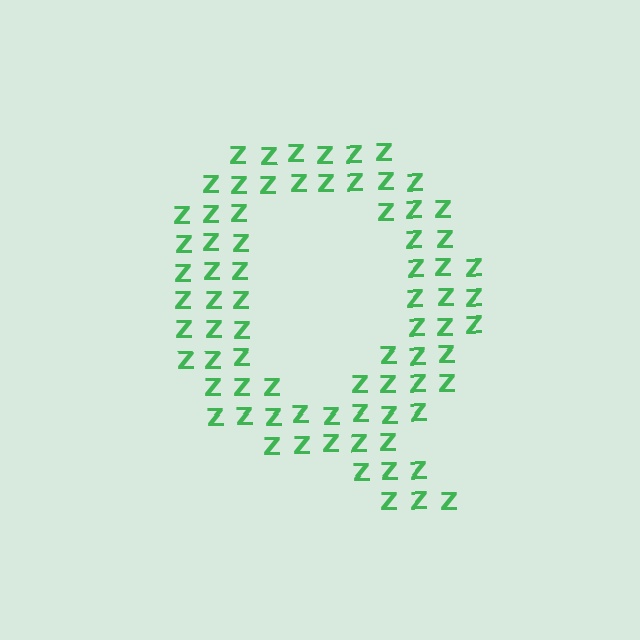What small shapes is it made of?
It is made of small letter Z's.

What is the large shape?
The large shape is the letter Q.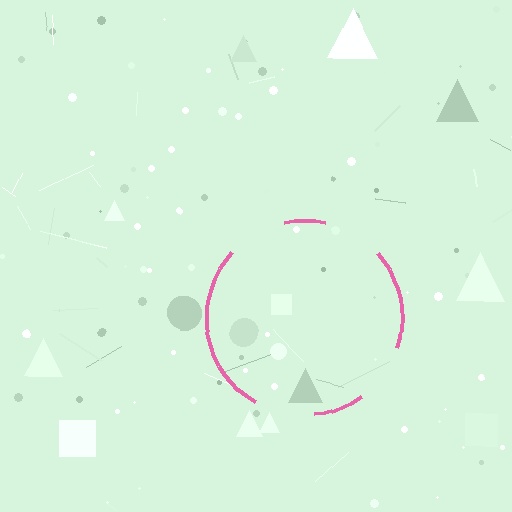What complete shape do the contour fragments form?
The contour fragments form a circle.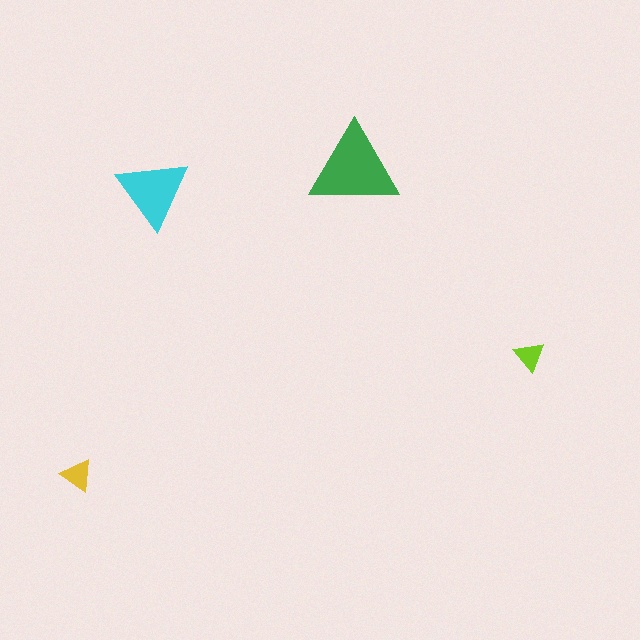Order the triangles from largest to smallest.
the green one, the cyan one, the yellow one, the lime one.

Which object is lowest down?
The yellow triangle is bottommost.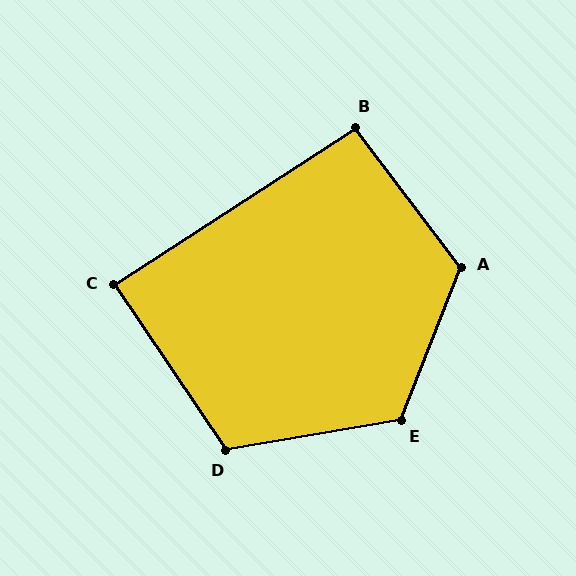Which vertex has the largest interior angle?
A, at approximately 122 degrees.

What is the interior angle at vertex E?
Approximately 121 degrees (obtuse).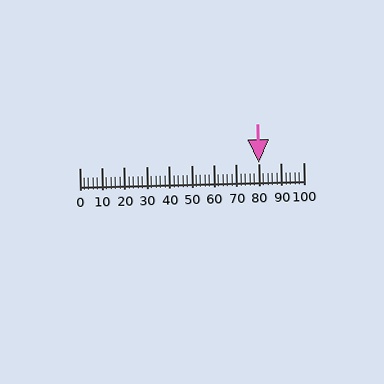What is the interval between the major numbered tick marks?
The major tick marks are spaced 10 units apart.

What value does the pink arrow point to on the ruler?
The pink arrow points to approximately 80.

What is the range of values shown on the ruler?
The ruler shows values from 0 to 100.